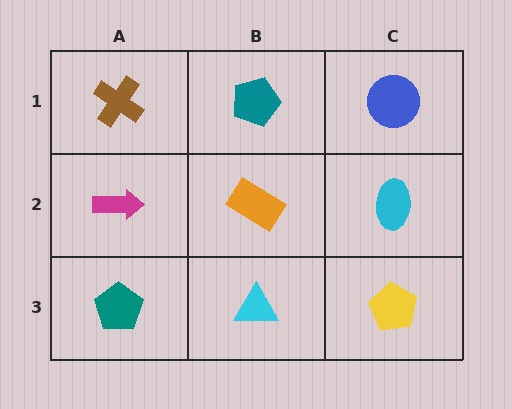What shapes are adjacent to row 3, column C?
A cyan ellipse (row 2, column C), a cyan triangle (row 3, column B).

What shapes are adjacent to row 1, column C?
A cyan ellipse (row 2, column C), a teal pentagon (row 1, column B).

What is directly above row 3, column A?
A magenta arrow.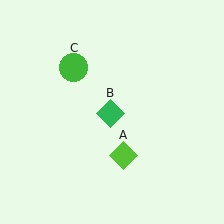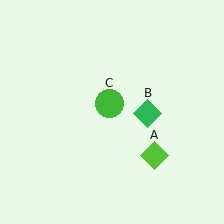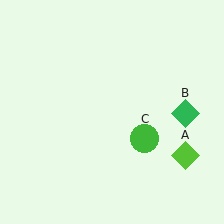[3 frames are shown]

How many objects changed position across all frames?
3 objects changed position: lime diamond (object A), green diamond (object B), green circle (object C).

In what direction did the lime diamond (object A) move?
The lime diamond (object A) moved right.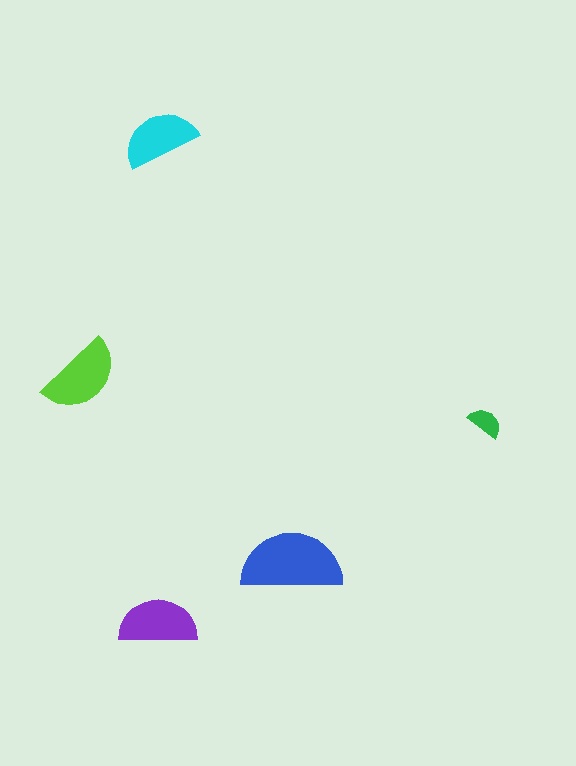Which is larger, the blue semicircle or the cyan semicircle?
The blue one.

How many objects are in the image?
There are 5 objects in the image.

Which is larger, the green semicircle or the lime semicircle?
The lime one.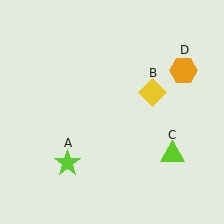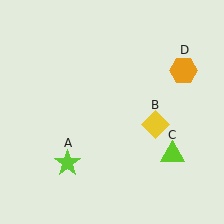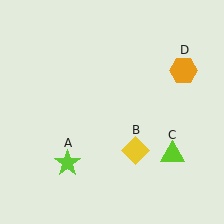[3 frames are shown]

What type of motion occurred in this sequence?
The yellow diamond (object B) rotated clockwise around the center of the scene.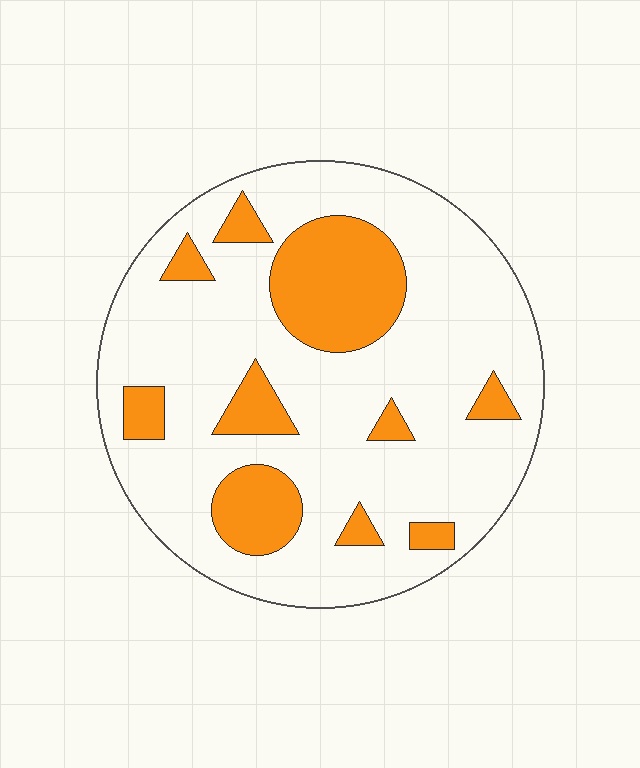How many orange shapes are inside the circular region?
10.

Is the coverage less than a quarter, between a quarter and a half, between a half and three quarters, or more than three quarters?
Less than a quarter.